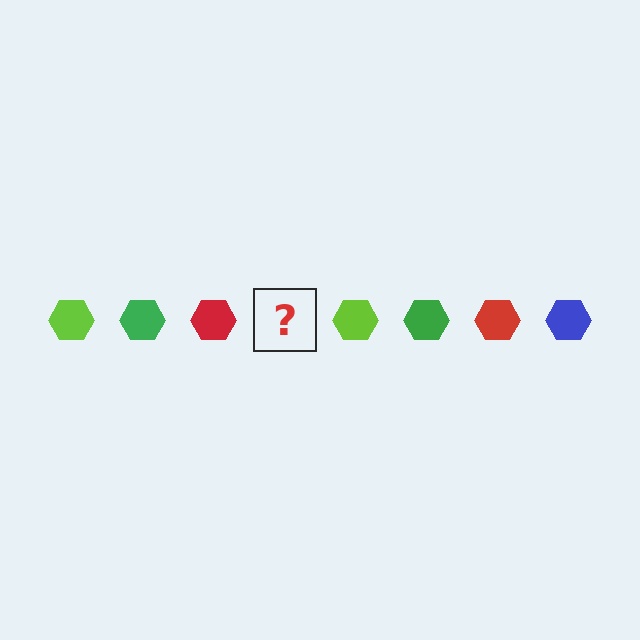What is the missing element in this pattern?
The missing element is a blue hexagon.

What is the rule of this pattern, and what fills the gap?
The rule is that the pattern cycles through lime, green, red, blue hexagons. The gap should be filled with a blue hexagon.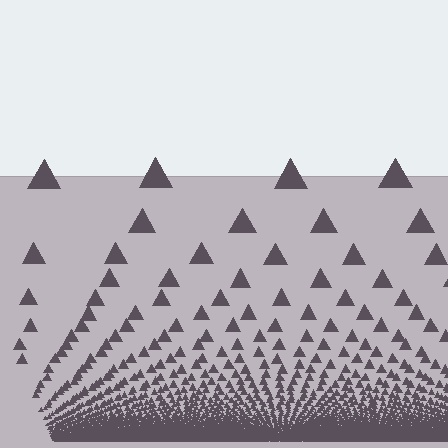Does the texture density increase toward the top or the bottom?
Density increases toward the bottom.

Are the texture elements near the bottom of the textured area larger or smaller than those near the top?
Smaller. The gradient is inverted — elements near the bottom are smaller and denser.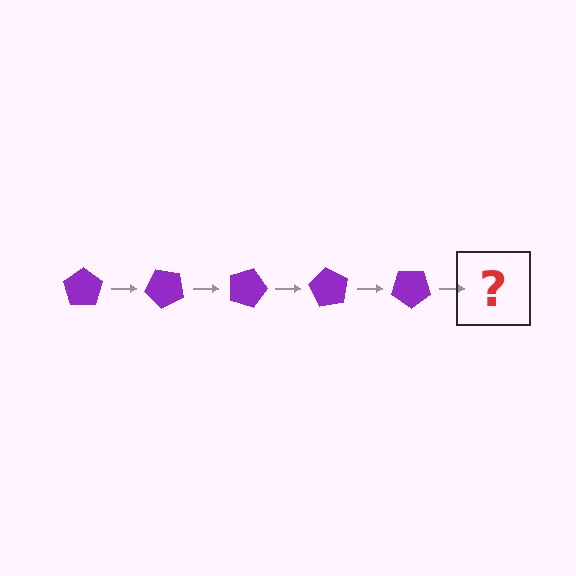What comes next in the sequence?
The next element should be a purple pentagon rotated 225 degrees.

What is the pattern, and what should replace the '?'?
The pattern is that the pentagon rotates 45 degrees each step. The '?' should be a purple pentagon rotated 225 degrees.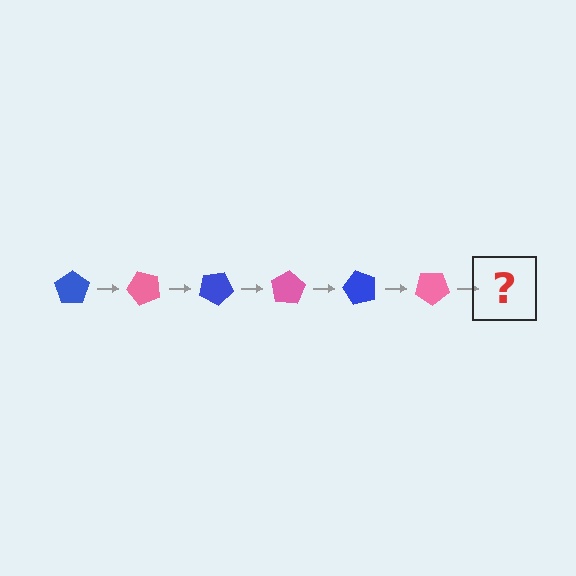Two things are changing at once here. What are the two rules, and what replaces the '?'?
The two rules are that it rotates 50 degrees each step and the color cycles through blue and pink. The '?' should be a blue pentagon, rotated 300 degrees from the start.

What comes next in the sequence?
The next element should be a blue pentagon, rotated 300 degrees from the start.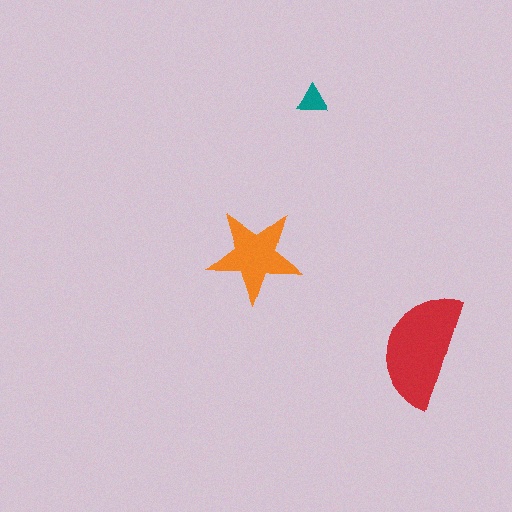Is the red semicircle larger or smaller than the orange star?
Larger.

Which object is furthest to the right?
The red semicircle is rightmost.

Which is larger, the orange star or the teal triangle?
The orange star.